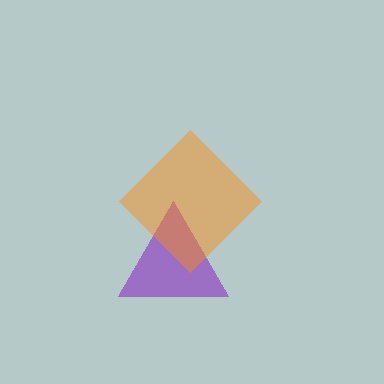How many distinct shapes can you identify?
There are 2 distinct shapes: a purple triangle, an orange diamond.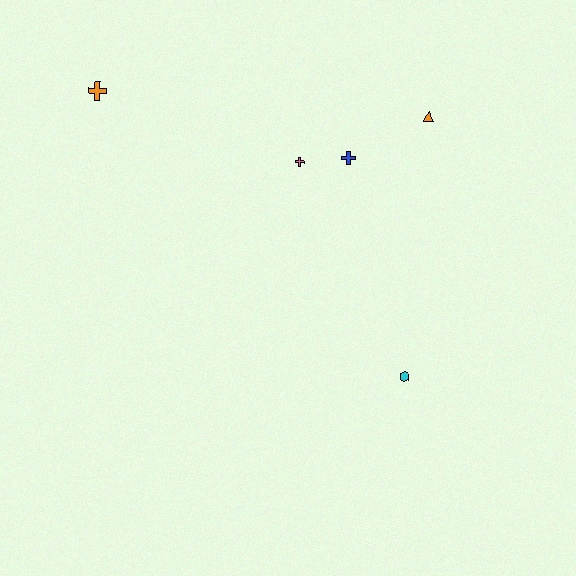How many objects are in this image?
There are 5 objects.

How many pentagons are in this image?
There are no pentagons.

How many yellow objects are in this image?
There are no yellow objects.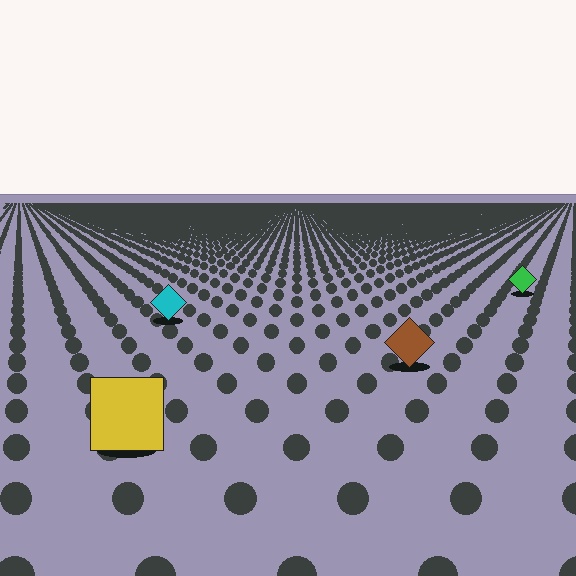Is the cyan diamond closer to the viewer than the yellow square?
No. The yellow square is closer — you can tell from the texture gradient: the ground texture is coarser near it.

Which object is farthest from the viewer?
The green diamond is farthest from the viewer. It appears smaller and the ground texture around it is denser.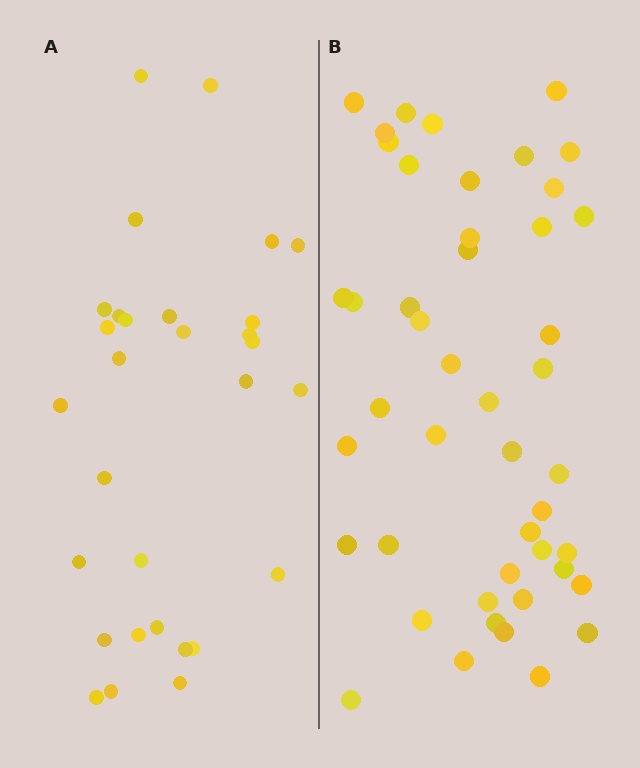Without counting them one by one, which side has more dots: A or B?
Region B (the right region) has more dots.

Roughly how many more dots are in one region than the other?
Region B has approximately 15 more dots than region A.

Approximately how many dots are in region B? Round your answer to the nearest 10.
About 50 dots. (The exact count is 46, which rounds to 50.)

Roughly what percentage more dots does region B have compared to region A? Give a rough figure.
About 55% more.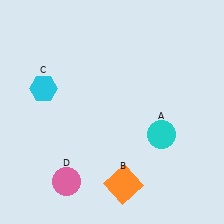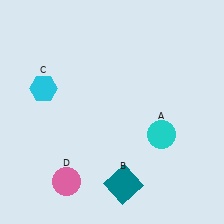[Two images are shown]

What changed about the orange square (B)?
In Image 1, B is orange. In Image 2, it changed to teal.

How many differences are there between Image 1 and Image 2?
There is 1 difference between the two images.